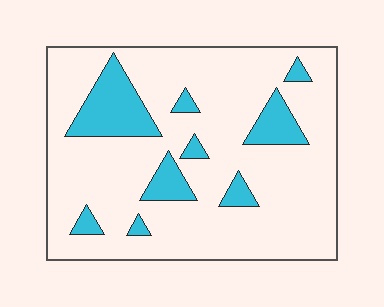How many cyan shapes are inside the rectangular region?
9.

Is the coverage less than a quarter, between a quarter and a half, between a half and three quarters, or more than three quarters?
Less than a quarter.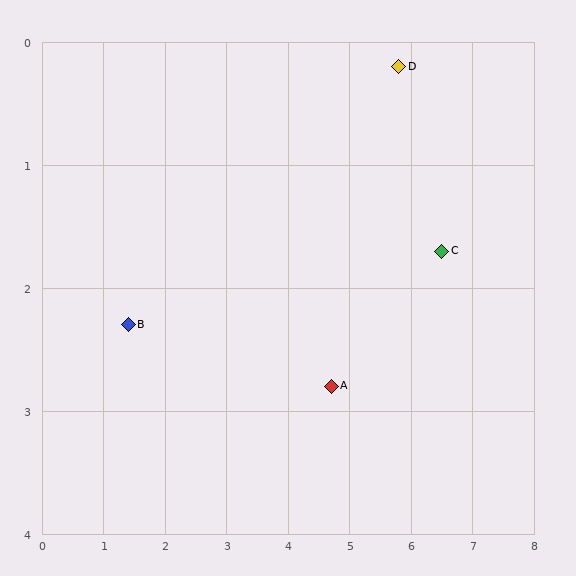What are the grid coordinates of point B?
Point B is at approximately (1.4, 2.3).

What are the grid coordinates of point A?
Point A is at approximately (4.7, 2.8).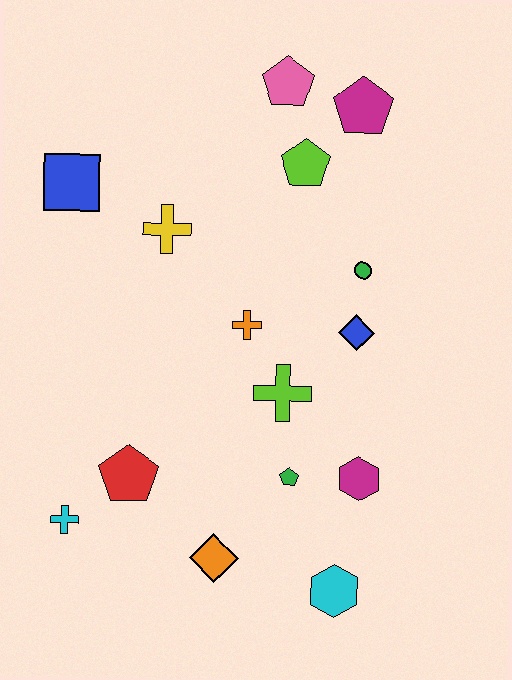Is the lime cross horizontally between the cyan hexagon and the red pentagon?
Yes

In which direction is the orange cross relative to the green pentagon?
The orange cross is above the green pentagon.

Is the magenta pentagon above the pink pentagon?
No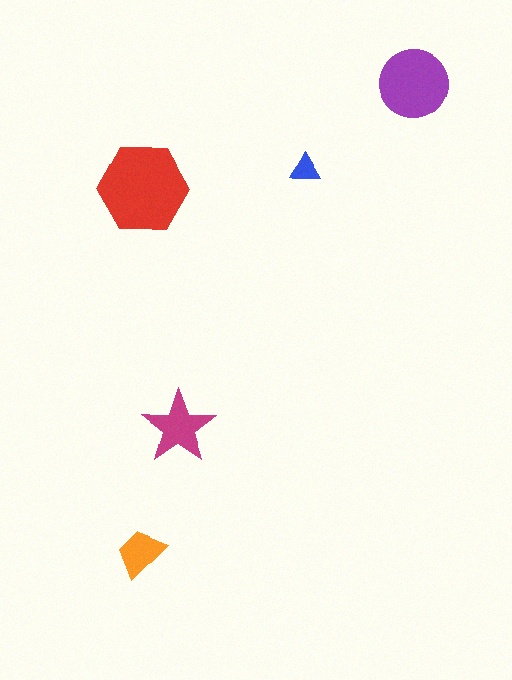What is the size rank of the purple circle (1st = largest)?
2nd.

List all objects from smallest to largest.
The blue triangle, the orange trapezoid, the magenta star, the purple circle, the red hexagon.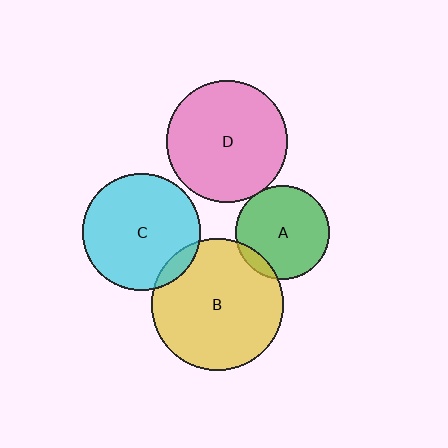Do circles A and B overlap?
Yes.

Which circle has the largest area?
Circle B (yellow).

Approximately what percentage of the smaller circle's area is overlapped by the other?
Approximately 10%.